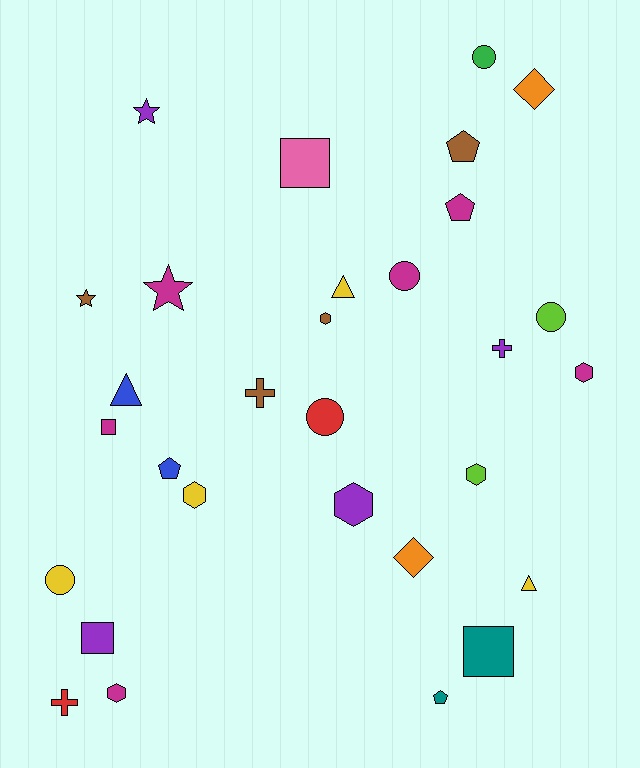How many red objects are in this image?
There are 2 red objects.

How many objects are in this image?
There are 30 objects.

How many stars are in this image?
There are 3 stars.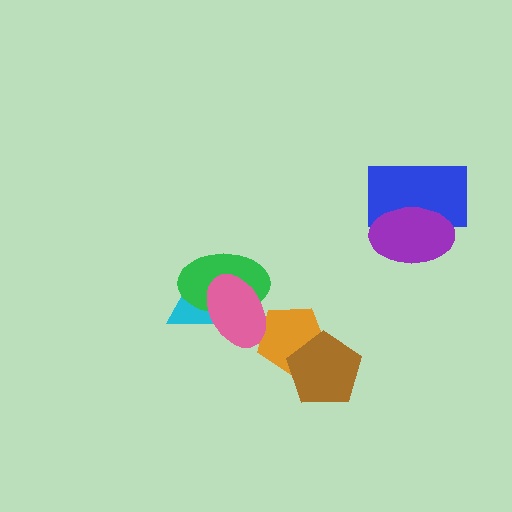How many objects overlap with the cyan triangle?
2 objects overlap with the cyan triangle.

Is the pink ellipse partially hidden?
No, no other shape covers it.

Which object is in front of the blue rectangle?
The purple ellipse is in front of the blue rectangle.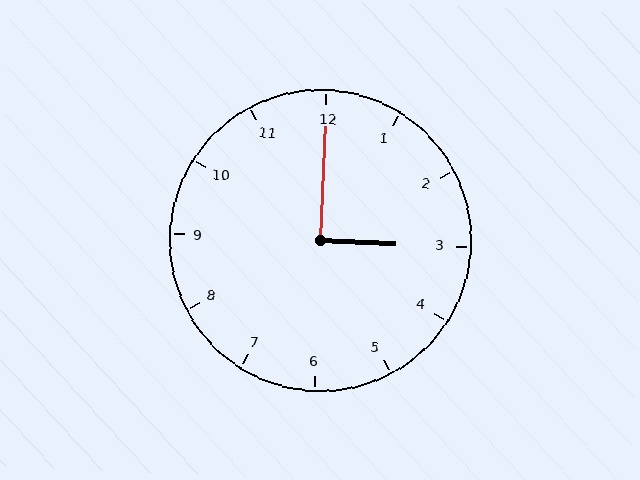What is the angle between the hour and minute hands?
Approximately 90 degrees.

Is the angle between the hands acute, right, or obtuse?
It is right.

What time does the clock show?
3:00.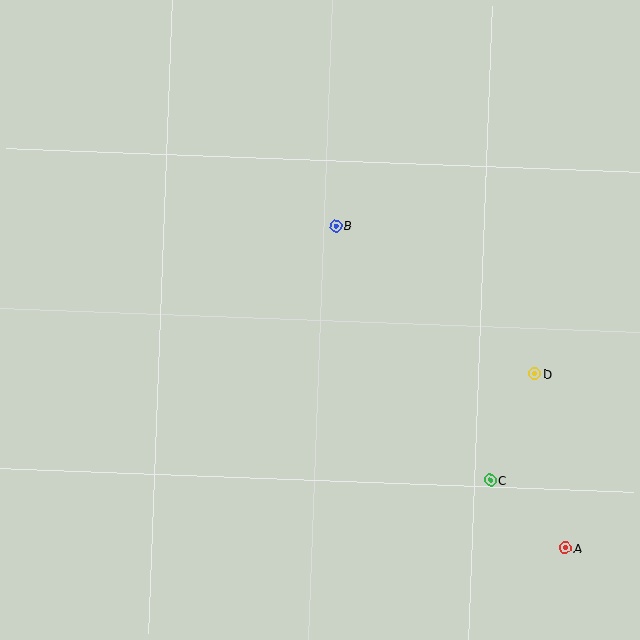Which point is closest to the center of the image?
Point B at (336, 226) is closest to the center.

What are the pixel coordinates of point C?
Point C is at (490, 480).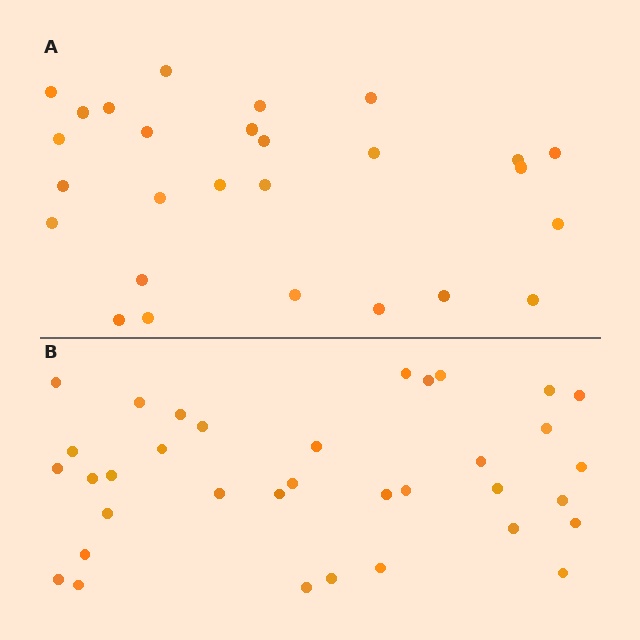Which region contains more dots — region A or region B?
Region B (the bottom region) has more dots.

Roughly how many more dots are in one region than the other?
Region B has roughly 8 or so more dots than region A.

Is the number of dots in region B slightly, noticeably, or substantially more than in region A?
Region B has noticeably more, but not dramatically so. The ratio is roughly 1.3 to 1.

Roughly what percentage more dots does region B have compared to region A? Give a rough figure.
About 30% more.